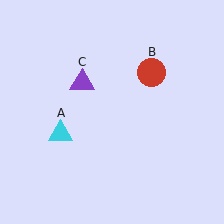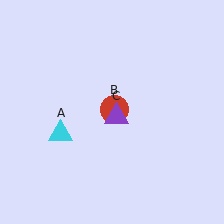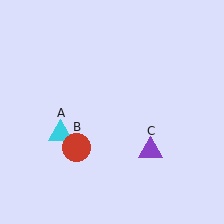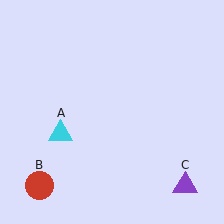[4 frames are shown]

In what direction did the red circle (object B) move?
The red circle (object B) moved down and to the left.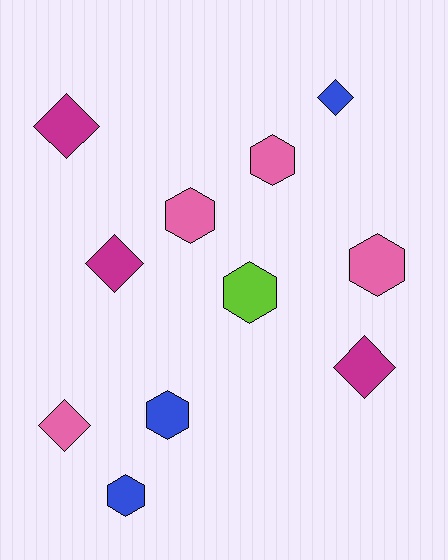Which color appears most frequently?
Pink, with 4 objects.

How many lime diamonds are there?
There are no lime diamonds.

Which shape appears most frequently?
Hexagon, with 6 objects.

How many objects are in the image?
There are 11 objects.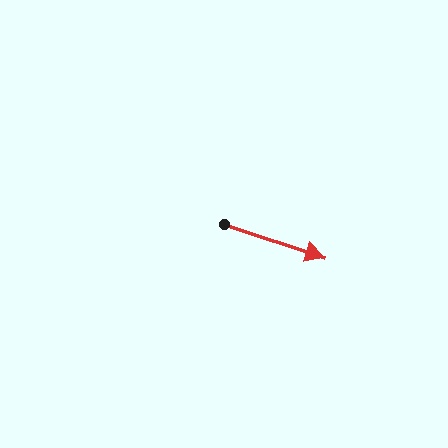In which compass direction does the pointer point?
East.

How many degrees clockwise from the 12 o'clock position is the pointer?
Approximately 108 degrees.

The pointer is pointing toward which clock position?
Roughly 4 o'clock.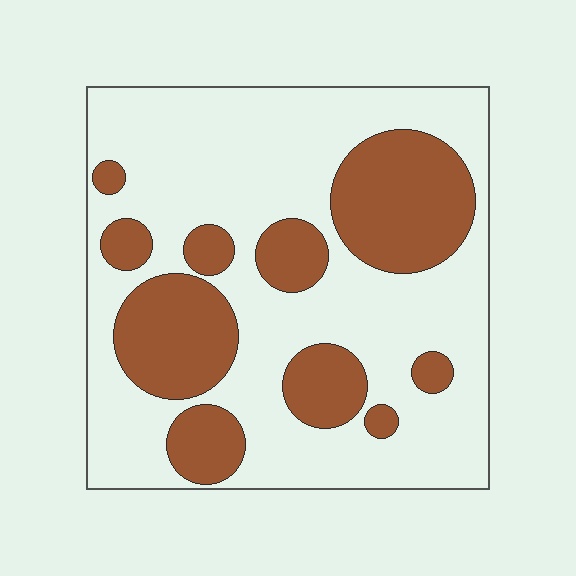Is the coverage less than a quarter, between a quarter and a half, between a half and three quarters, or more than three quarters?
Between a quarter and a half.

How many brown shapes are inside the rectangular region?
10.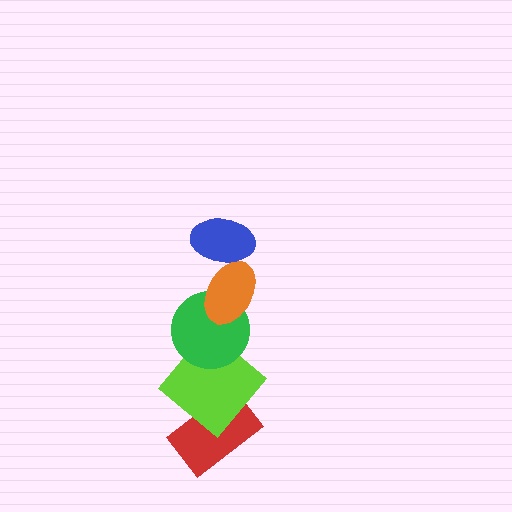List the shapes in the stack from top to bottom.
From top to bottom: the blue ellipse, the orange ellipse, the green circle, the lime diamond, the red rectangle.